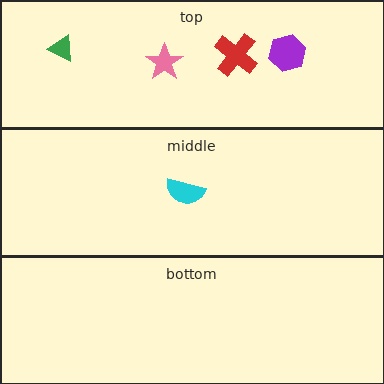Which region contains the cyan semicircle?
The middle region.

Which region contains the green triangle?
The top region.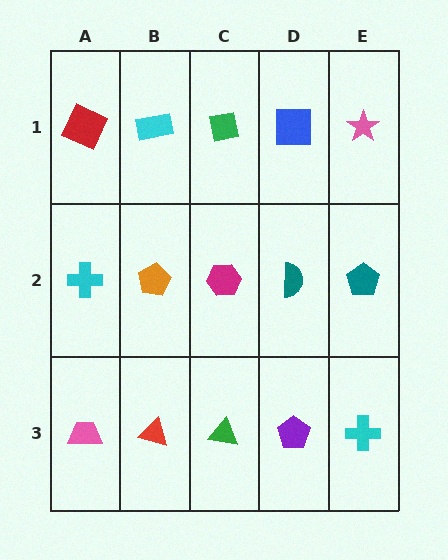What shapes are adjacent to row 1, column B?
An orange pentagon (row 2, column B), a red square (row 1, column A), a green square (row 1, column C).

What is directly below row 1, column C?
A magenta hexagon.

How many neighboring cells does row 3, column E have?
2.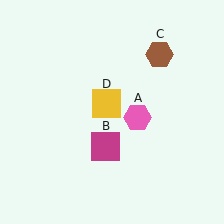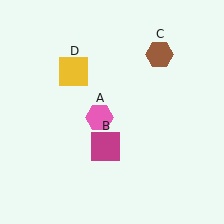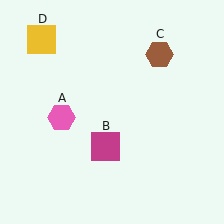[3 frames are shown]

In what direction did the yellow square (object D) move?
The yellow square (object D) moved up and to the left.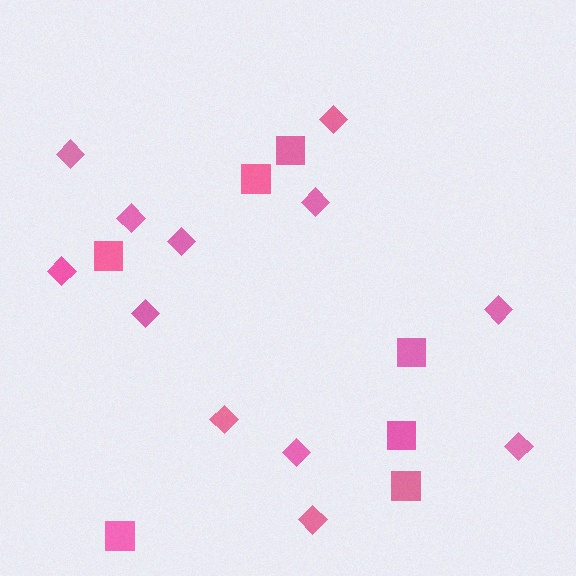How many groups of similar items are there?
There are 2 groups: one group of diamonds (12) and one group of squares (7).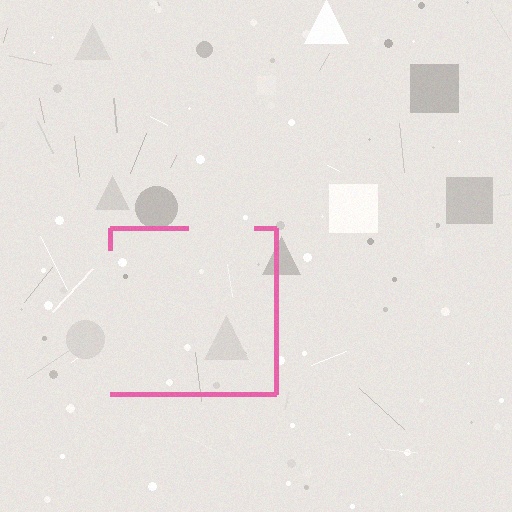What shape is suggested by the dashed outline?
The dashed outline suggests a square.